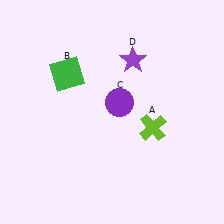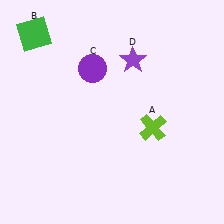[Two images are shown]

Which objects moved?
The objects that moved are: the green square (B), the purple circle (C).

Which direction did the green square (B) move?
The green square (B) moved up.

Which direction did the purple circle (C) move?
The purple circle (C) moved up.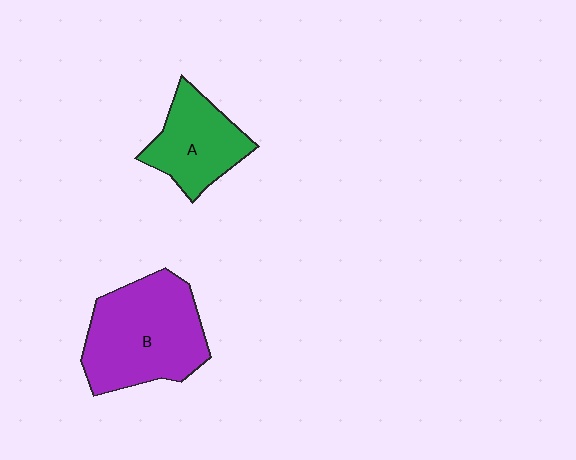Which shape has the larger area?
Shape B (purple).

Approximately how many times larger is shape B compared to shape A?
Approximately 1.6 times.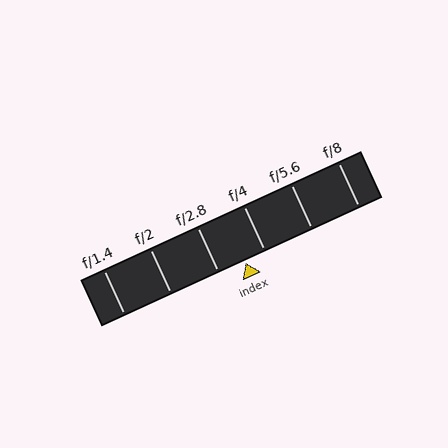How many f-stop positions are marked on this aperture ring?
There are 6 f-stop positions marked.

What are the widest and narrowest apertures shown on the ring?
The widest aperture shown is f/1.4 and the narrowest is f/8.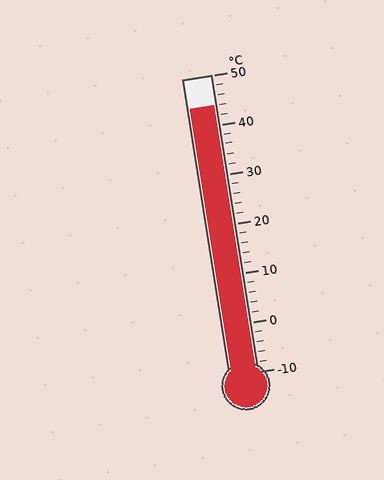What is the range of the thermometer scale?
The thermometer scale ranges from -10°C to 50°C.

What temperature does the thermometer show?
The thermometer shows approximately 44°C.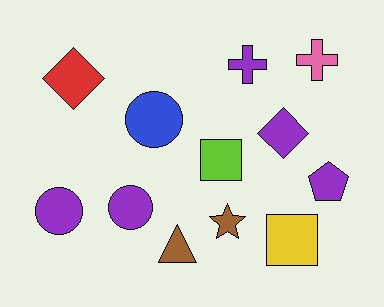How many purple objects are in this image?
There are 5 purple objects.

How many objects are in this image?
There are 12 objects.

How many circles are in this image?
There are 3 circles.